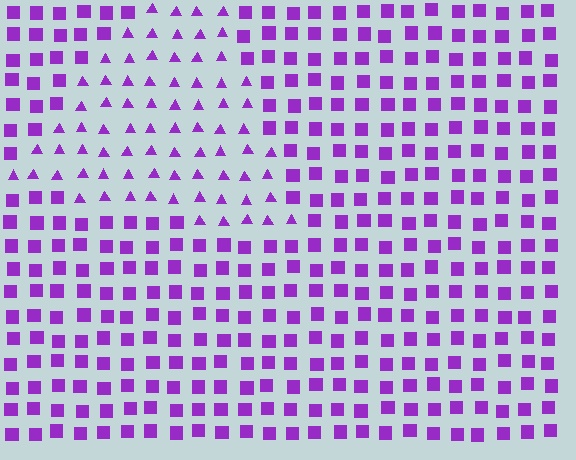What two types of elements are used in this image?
The image uses triangles inside the triangle region and squares outside it.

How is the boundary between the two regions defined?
The boundary is defined by a change in element shape: triangles inside vs. squares outside. All elements share the same color and spacing.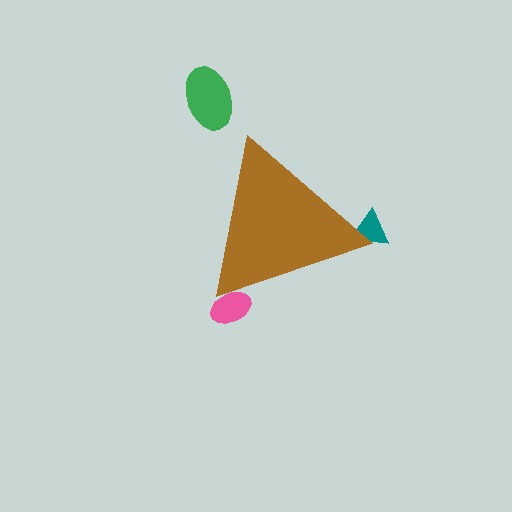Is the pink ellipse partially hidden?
Yes, the pink ellipse is partially hidden behind the brown triangle.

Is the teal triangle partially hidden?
Yes, the teal triangle is partially hidden behind the brown triangle.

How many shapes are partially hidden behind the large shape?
2 shapes are partially hidden.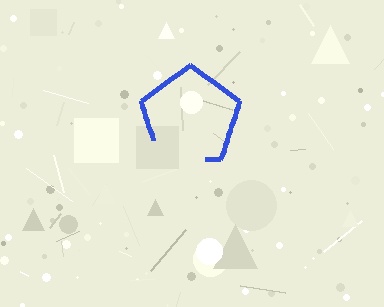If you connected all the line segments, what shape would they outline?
They would outline a pentagon.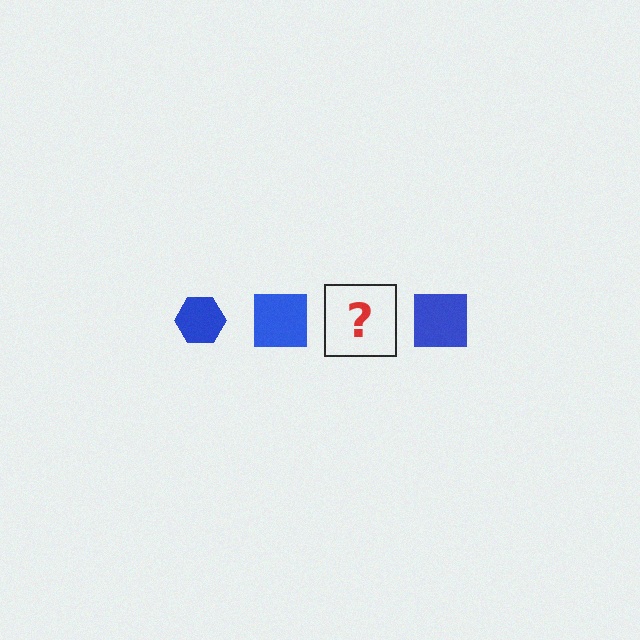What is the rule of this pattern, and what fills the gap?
The rule is that the pattern cycles through hexagon, square shapes in blue. The gap should be filled with a blue hexagon.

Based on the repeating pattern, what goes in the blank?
The blank should be a blue hexagon.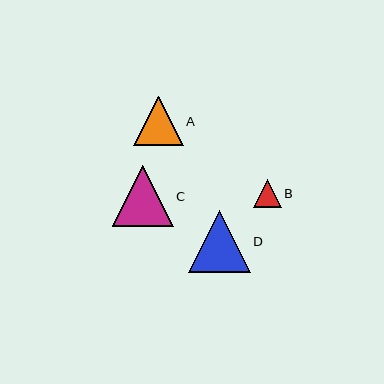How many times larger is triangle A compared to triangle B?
Triangle A is approximately 1.8 times the size of triangle B.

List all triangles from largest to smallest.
From largest to smallest: D, C, A, B.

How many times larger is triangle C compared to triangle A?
Triangle C is approximately 1.2 times the size of triangle A.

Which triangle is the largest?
Triangle D is the largest with a size of approximately 62 pixels.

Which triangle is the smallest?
Triangle B is the smallest with a size of approximately 28 pixels.